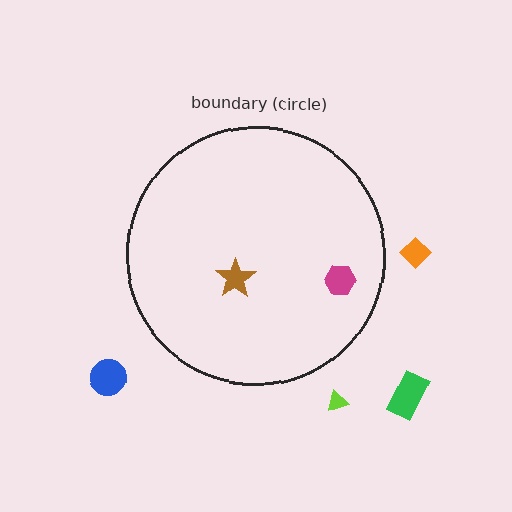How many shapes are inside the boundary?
2 inside, 4 outside.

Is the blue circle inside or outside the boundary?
Outside.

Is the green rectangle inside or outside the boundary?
Outside.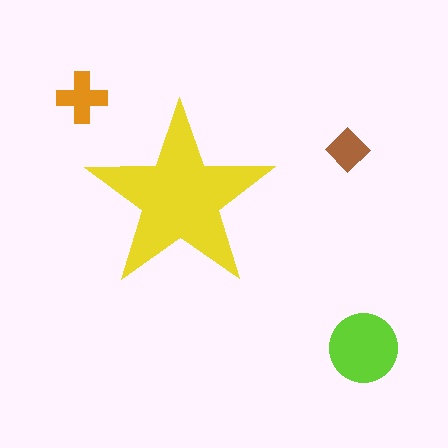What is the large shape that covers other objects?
A yellow star.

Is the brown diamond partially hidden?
No, the brown diamond is fully visible.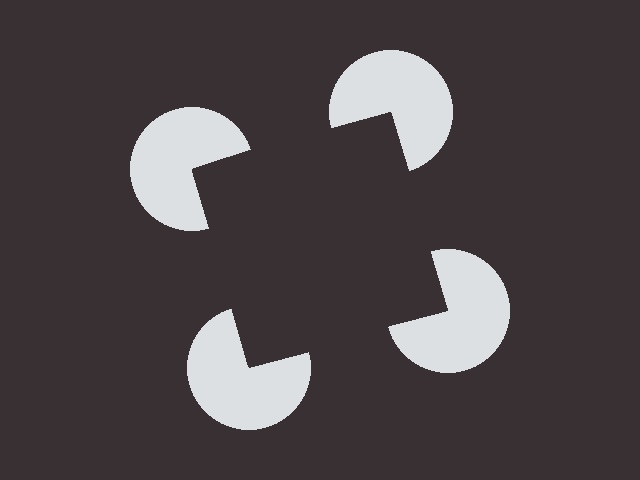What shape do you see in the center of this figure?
An illusory square — its edges are inferred from the aligned wedge cuts in the pac-man discs, not physically drawn.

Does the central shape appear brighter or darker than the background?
It typically appears slightly darker than the background, even though no actual brightness change is drawn.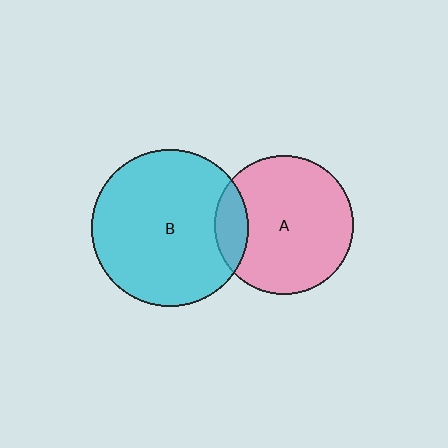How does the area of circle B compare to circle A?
Approximately 1.3 times.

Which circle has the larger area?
Circle B (cyan).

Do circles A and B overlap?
Yes.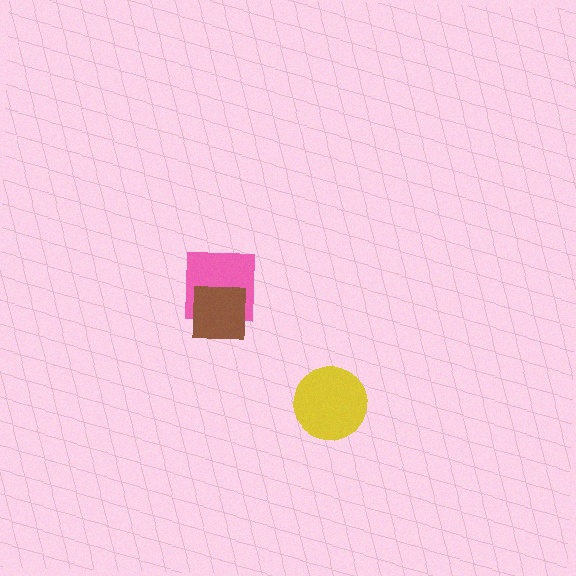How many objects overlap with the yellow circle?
0 objects overlap with the yellow circle.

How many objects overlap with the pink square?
1 object overlaps with the pink square.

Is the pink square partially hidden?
Yes, it is partially covered by another shape.